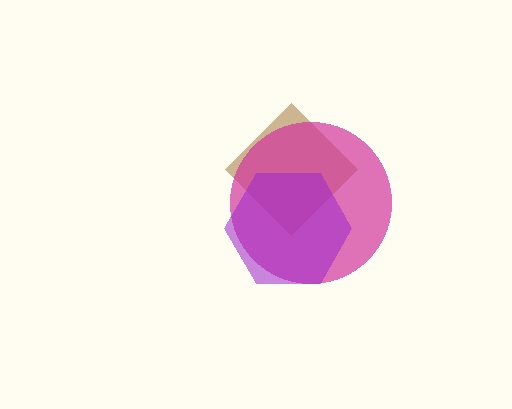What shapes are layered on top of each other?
The layered shapes are: a brown diamond, a magenta circle, a purple hexagon.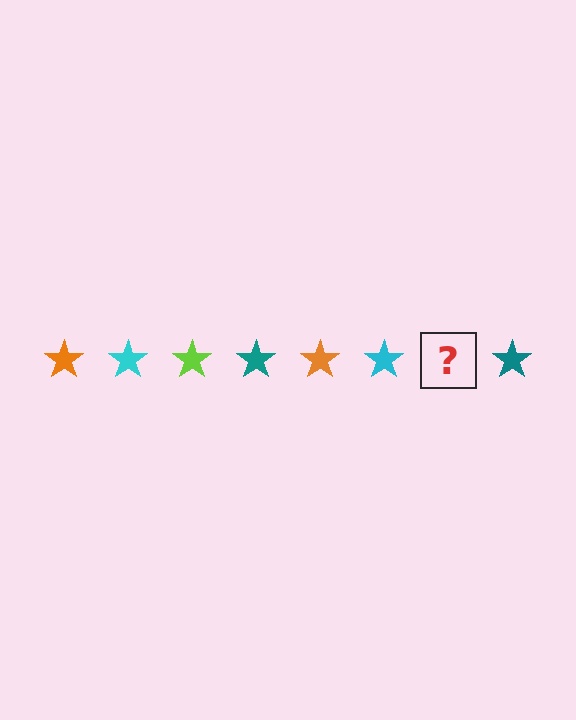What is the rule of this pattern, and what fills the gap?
The rule is that the pattern cycles through orange, cyan, lime, teal stars. The gap should be filled with a lime star.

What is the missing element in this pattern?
The missing element is a lime star.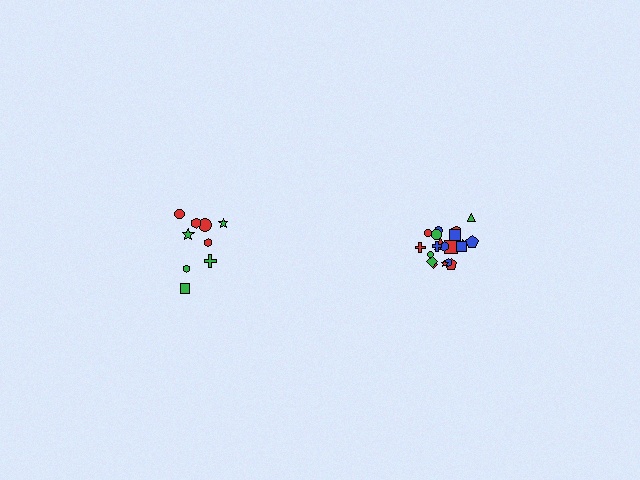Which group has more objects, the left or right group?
The right group.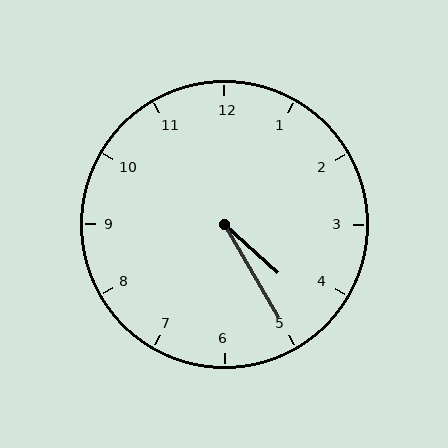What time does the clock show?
4:25.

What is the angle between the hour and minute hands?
Approximately 18 degrees.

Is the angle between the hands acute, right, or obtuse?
It is acute.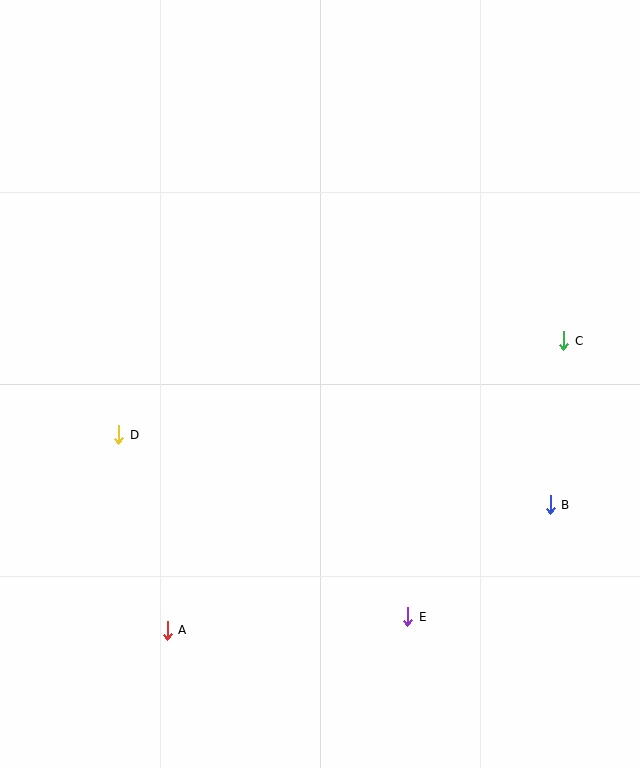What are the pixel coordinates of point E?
Point E is at (408, 617).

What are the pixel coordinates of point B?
Point B is at (550, 505).